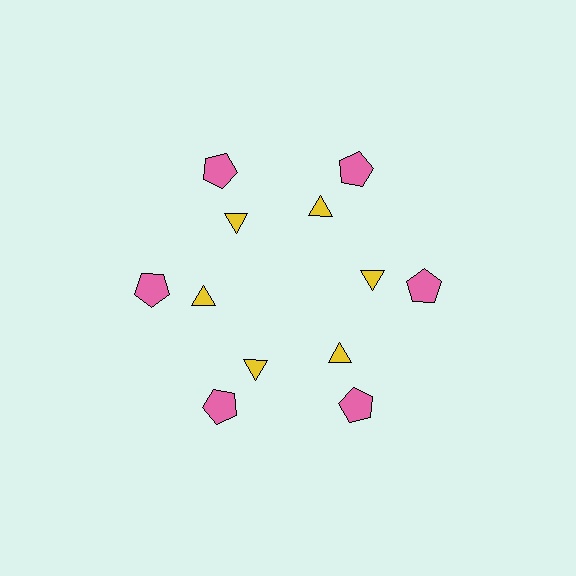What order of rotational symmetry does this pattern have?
This pattern has 6-fold rotational symmetry.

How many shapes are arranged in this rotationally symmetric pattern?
There are 12 shapes, arranged in 6 groups of 2.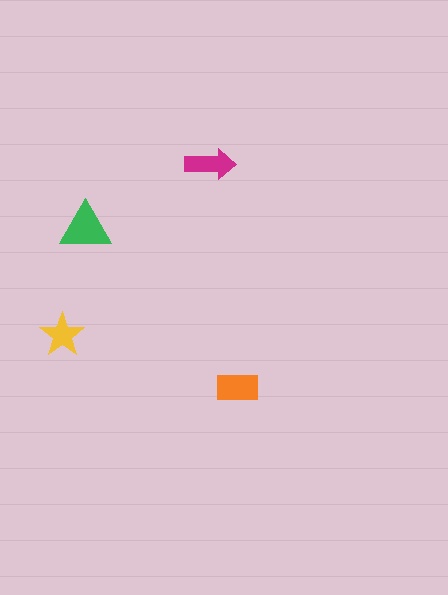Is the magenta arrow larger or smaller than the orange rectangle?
Smaller.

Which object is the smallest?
The yellow star.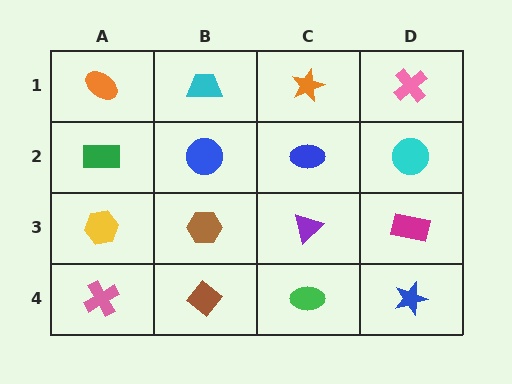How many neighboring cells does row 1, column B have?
3.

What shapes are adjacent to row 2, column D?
A pink cross (row 1, column D), a magenta rectangle (row 3, column D), a blue ellipse (row 2, column C).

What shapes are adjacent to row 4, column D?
A magenta rectangle (row 3, column D), a green ellipse (row 4, column C).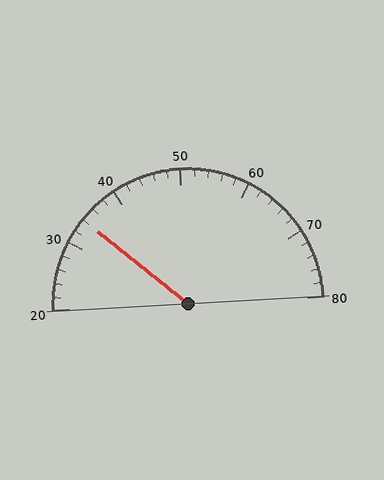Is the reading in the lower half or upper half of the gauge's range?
The reading is in the lower half of the range (20 to 80).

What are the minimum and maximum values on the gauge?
The gauge ranges from 20 to 80.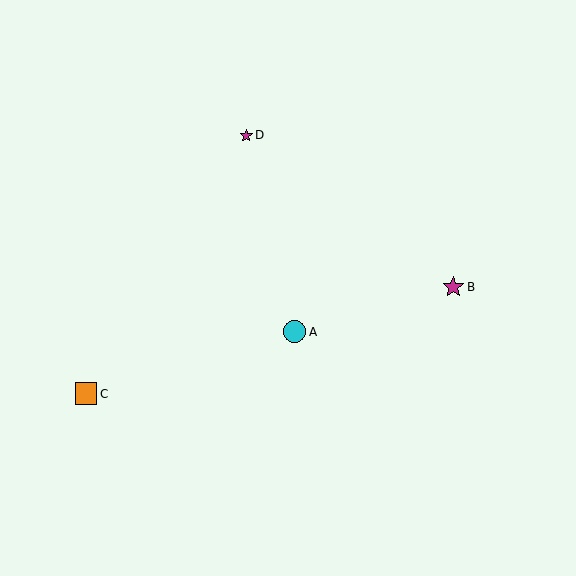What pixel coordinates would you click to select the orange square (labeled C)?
Click at (86, 394) to select the orange square C.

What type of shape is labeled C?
Shape C is an orange square.